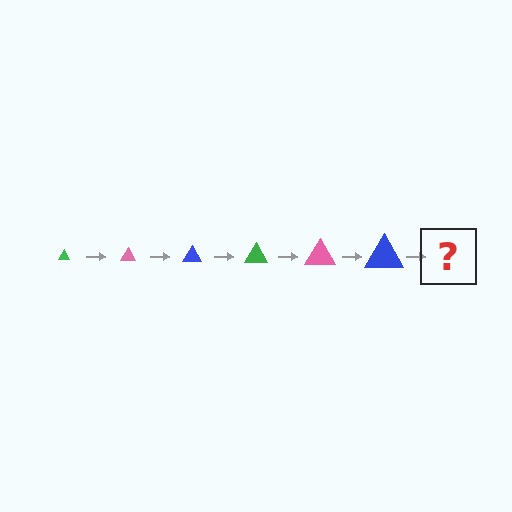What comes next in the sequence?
The next element should be a green triangle, larger than the previous one.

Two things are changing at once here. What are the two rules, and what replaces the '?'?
The two rules are that the triangle grows larger each step and the color cycles through green, pink, and blue. The '?' should be a green triangle, larger than the previous one.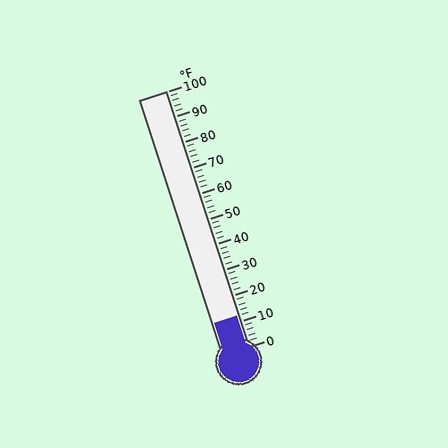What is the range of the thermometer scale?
The thermometer scale ranges from 0°F to 100°F.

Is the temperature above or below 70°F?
The temperature is below 70°F.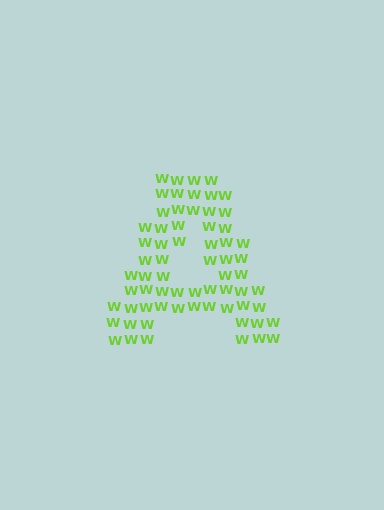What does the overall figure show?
The overall figure shows the letter A.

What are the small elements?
The small elements are letter W's.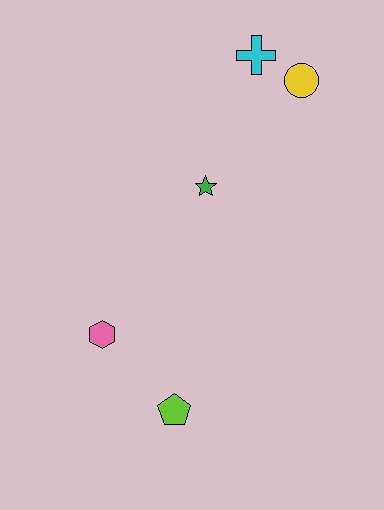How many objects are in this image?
There are 5 objects.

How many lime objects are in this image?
There is 1 lime object.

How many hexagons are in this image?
There is 1 hexagon.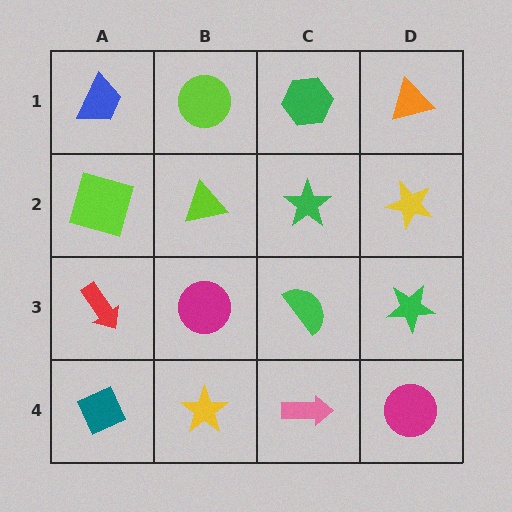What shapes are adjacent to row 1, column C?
A green star (row 2, column C), a lime circle (row 1, column B), an orange triangle (row 1, column D).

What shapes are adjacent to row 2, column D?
An orange triangle (row 1, column D), a green star (row 3, column D), a green star (row 2, column C).